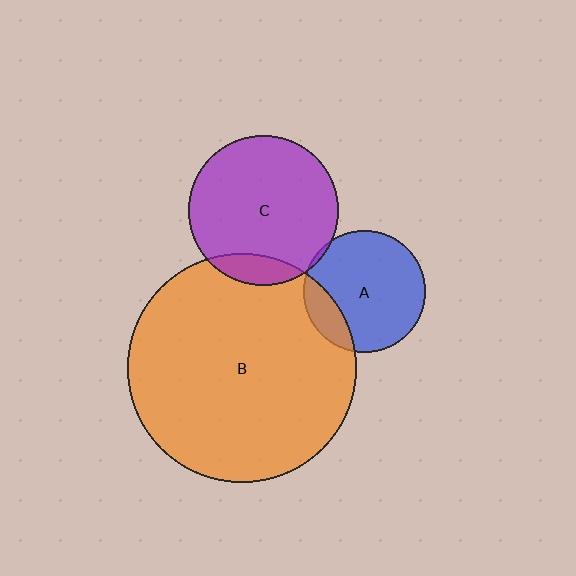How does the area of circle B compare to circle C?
Approximately 2.3 times.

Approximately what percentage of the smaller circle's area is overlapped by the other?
Approximately 15%.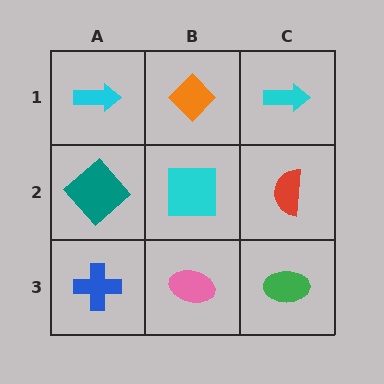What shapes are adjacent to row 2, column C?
A cyan arrow (row 1, column C), a green ellipse (row 3, column C), a cyan square (row 2, column B).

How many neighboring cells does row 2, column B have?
4.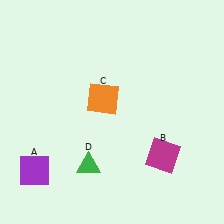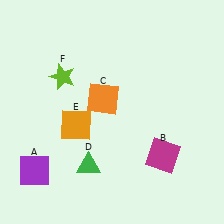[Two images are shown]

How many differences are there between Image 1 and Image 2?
There are 2 differences between the two images.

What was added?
An orange square (E), a lime star (F) were added in Image 2.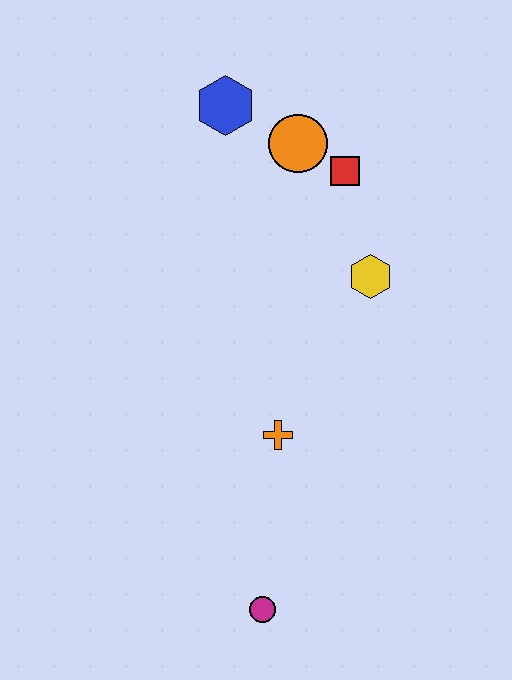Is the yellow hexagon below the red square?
Yes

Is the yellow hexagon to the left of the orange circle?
No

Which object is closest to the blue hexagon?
The orange circle is closest to the blue hexagon.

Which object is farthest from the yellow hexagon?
The magenta circle is farthest from the yellow hexagon.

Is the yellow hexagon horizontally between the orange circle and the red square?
No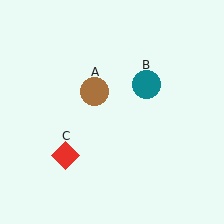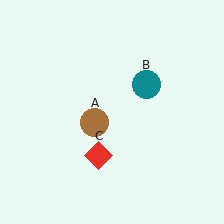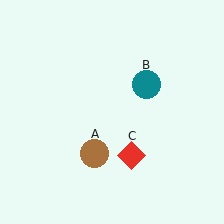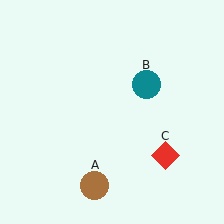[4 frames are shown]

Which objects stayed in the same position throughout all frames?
Teal circle (object B) remained stationary.